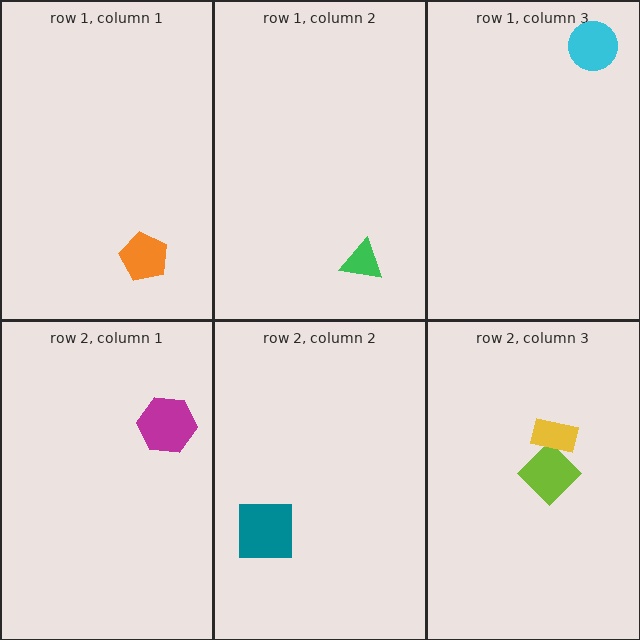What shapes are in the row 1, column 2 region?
The green triangle.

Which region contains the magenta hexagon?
The row 2, column 1 region.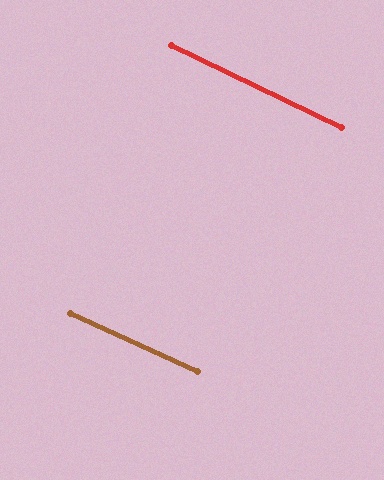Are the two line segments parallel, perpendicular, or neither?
Parallel — their directions differ by only 1.3°.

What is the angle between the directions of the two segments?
Approximately 1 degree.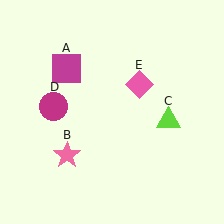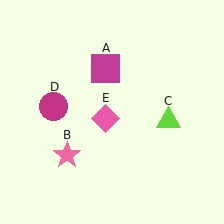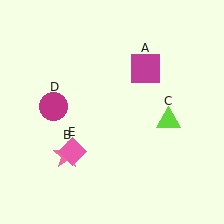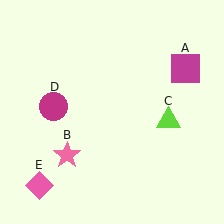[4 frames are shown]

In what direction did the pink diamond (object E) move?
The pink diamond (object E) moved down and to the left.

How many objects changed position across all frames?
2 objects changed position: magenta square (object A), pink diamond (object E).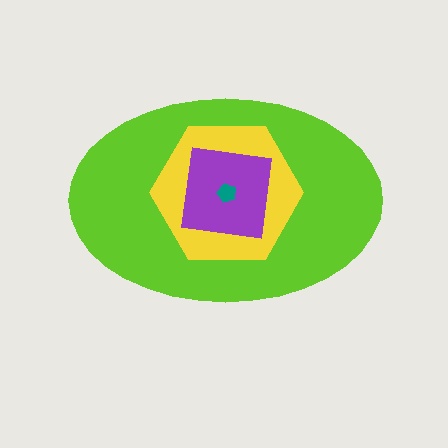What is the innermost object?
The teal pentagon.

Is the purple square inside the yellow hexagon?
Yes.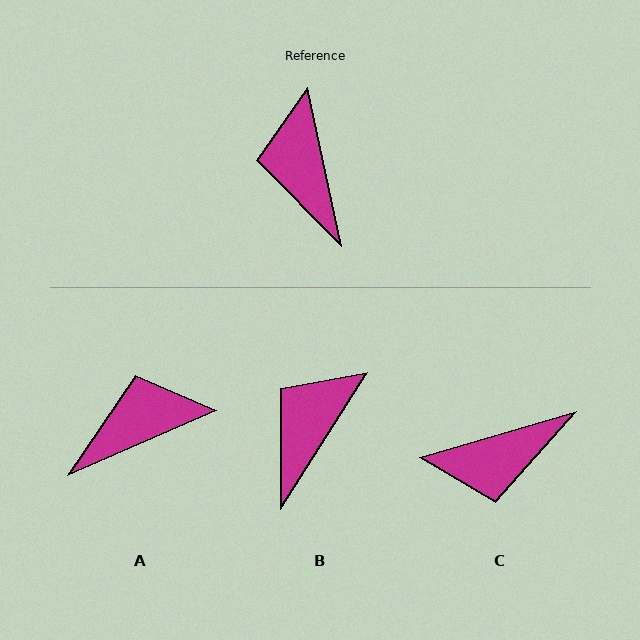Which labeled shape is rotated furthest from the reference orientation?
C, about 94 degrees away.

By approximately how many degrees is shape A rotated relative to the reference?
Approximately 78 degrees clockwise.